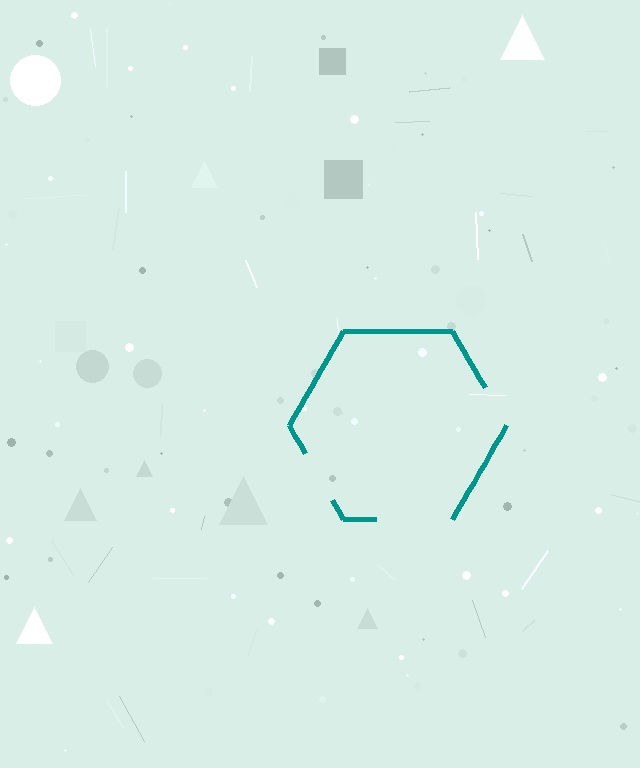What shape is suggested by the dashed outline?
The dashed outline suggests a hexagon.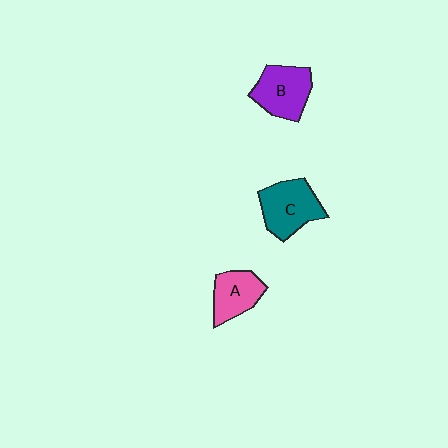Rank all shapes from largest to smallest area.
From largest to smallest: C (teal), B (purple), A (pink).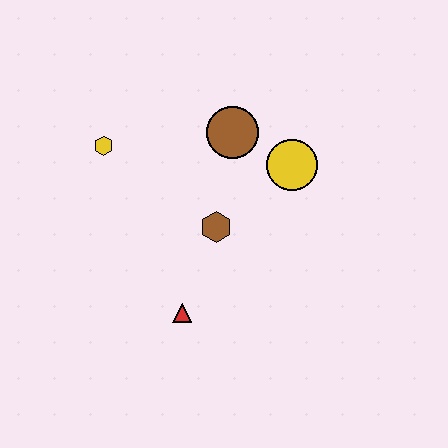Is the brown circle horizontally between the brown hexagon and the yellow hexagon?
No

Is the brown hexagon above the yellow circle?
No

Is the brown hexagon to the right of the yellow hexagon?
Yes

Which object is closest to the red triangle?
The brown hexagon is closest to the red triangle.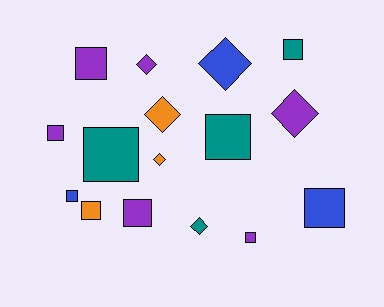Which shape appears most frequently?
Square, with 10 objects.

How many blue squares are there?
There are 2 blue squares.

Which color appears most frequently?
Purple, with 6 objects.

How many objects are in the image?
There are 16 objects.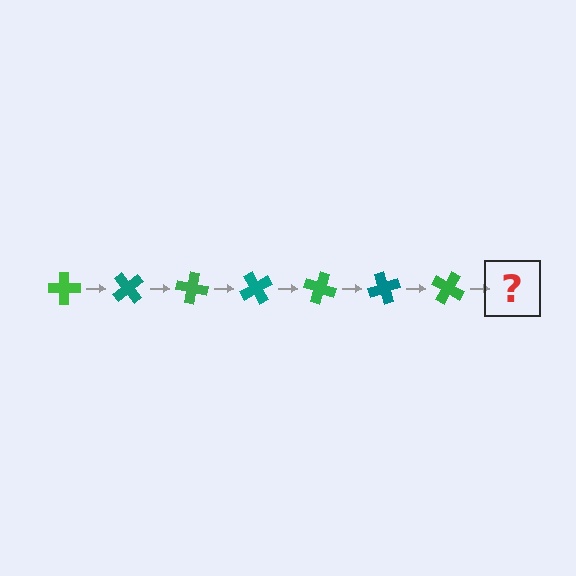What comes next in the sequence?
The next element should be a teal cross, rotated 350 degrees from the start.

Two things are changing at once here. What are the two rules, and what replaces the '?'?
The two rules are that it rotates 50 degrees each step and the color cycles through green and teal. The '?' should be a teal cross, rotated 350 degrees from the start.